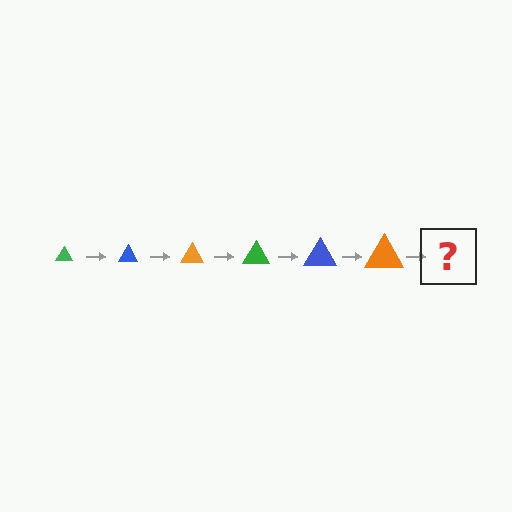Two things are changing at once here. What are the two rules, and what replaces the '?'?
The two rules are that the triangle grows larger each step and the color cycles through green, blue, and orange. The '?' should be a green triangle, larger than the previous one.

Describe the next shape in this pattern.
It should be a green triangle, larger than the previous one.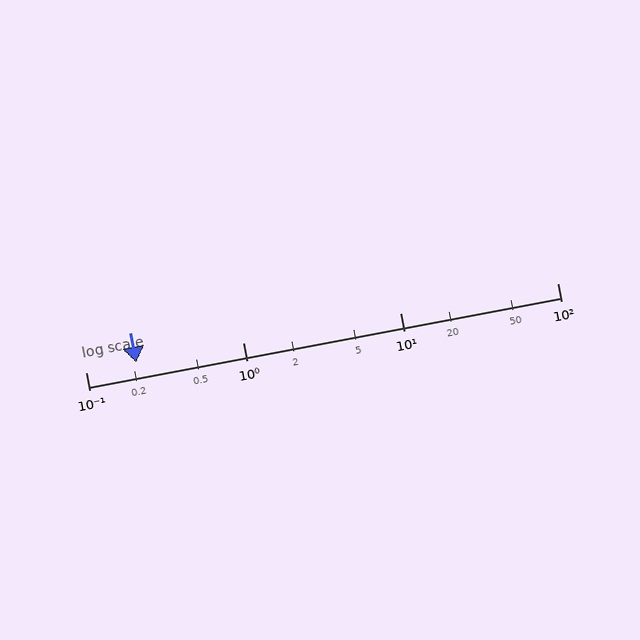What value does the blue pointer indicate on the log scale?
The pointer indicates approximately 0.21.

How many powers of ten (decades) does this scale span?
The scale spans 3 decades, from 0.1 to 100.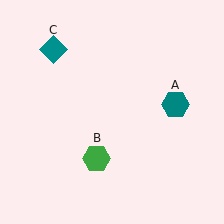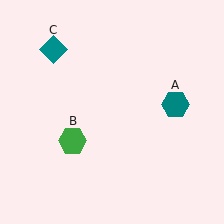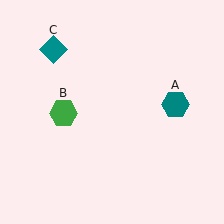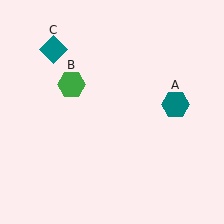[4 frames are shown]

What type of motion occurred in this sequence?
The green hexagon (object B) rotated clockwise around the center of the scene.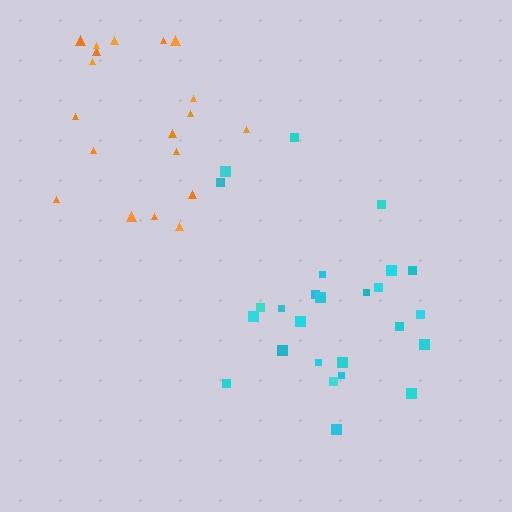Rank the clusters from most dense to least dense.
cyan, orange.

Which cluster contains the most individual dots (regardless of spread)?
Cyan (26).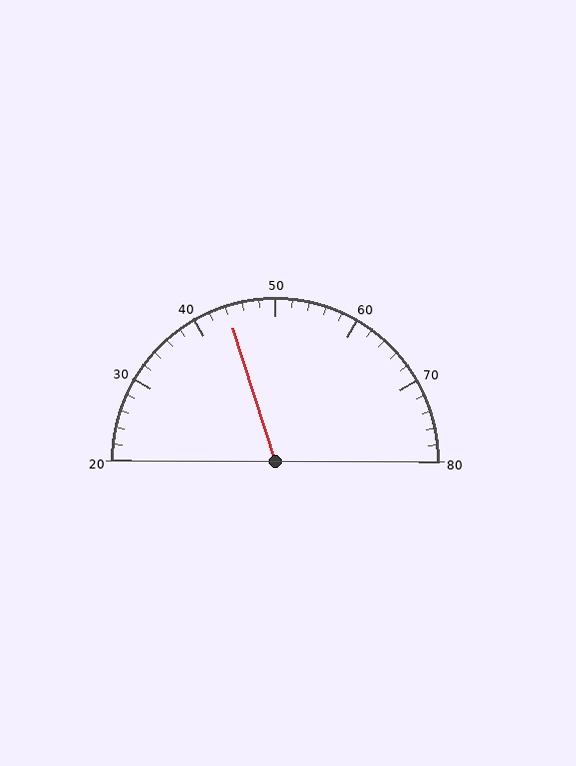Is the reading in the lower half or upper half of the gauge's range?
The reading is in the lower half of the range (20 to 80).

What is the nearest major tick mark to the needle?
The nearest major tick mark is 40.